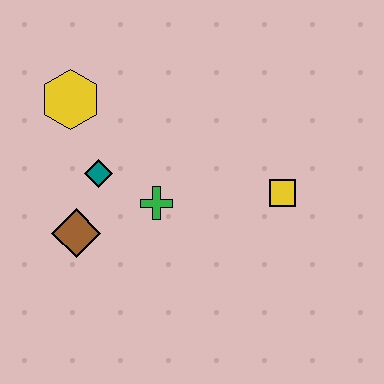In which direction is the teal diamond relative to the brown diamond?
The teal diamond is above the brown diamond.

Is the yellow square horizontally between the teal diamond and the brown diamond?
No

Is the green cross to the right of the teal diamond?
Yes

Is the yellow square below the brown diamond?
No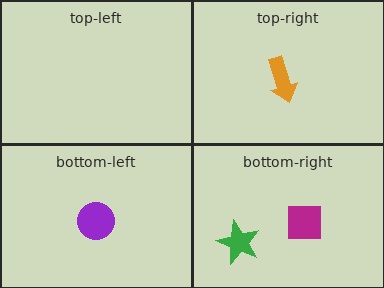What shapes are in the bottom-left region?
The purple circle.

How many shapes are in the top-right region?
1.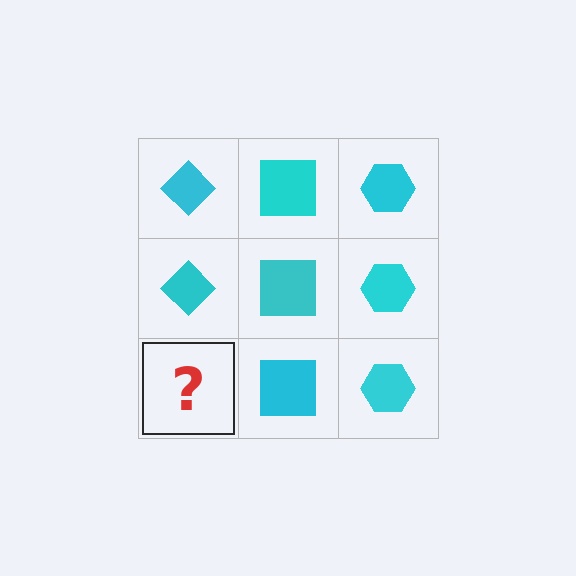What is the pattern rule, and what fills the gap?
The rule is that each column has a consistent shape. The gap should be filled with a cyan diamond.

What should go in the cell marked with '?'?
The missing cell should contain a cyan diamond.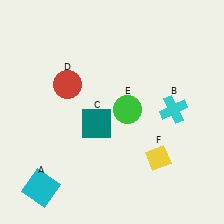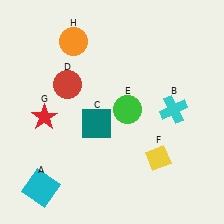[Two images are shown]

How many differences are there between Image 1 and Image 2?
There are 2 differences between the two images.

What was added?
A red star (G), an orange circle (H) were added in Image 2.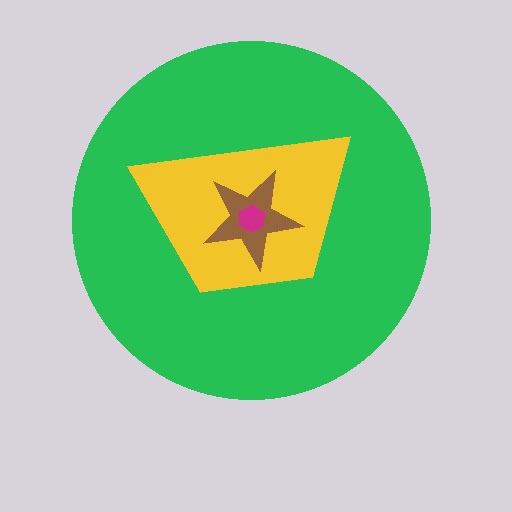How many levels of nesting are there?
4.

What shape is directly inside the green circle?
The yellow trapezoid.